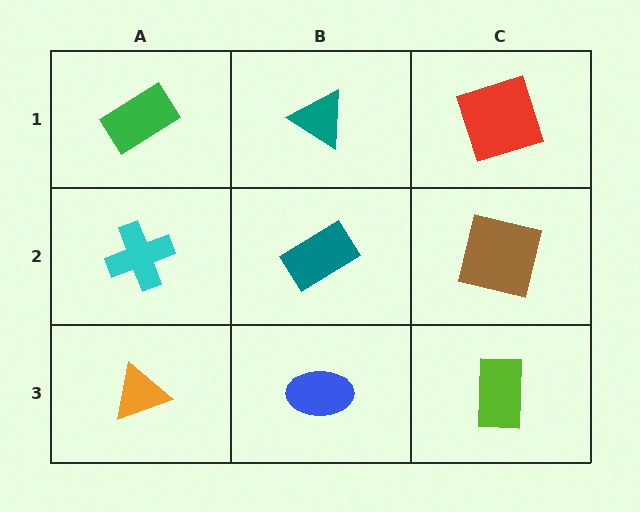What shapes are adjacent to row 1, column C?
A brown square (row 2, column C), a teal triangle (row 1, column B).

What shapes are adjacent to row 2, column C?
A red square (row 1, column C), a lime rectangle (row 3, column C), a teal rectangle (row 2, column B).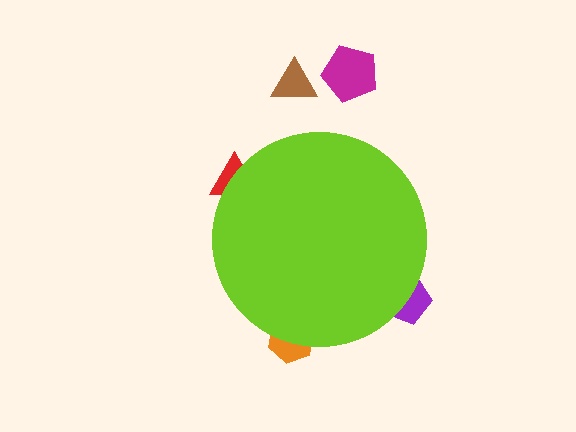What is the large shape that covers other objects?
A lime circle.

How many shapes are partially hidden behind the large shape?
3 shapes are partially hidden.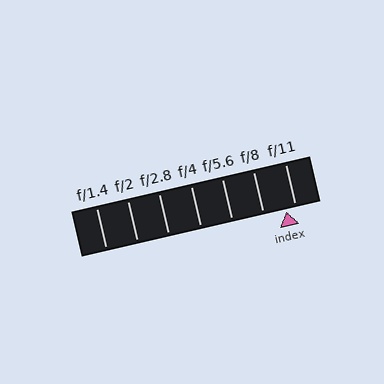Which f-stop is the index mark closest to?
The index mark is closest to f/11.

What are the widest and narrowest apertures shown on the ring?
The widest aperture shown is f/1.4 and the narrowest is f/11.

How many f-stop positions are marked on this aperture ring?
There are 7 f-stop positions marked.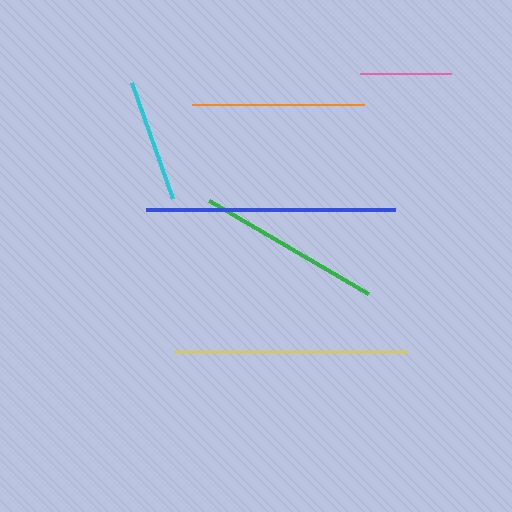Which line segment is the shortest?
The pink line is the shortest at approximately 90 pixels.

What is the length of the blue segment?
The blue segment is approximately 249 pixels long.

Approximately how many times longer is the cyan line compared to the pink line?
The cyan line is approximately 1.4 times the length of the pink line.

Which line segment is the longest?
The blue line is the longest at approximately 249 pixels.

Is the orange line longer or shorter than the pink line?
The orange line is longer than the pink line.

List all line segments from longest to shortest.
From longest to shortest: blue, yellow, green, orange, cyan, pink.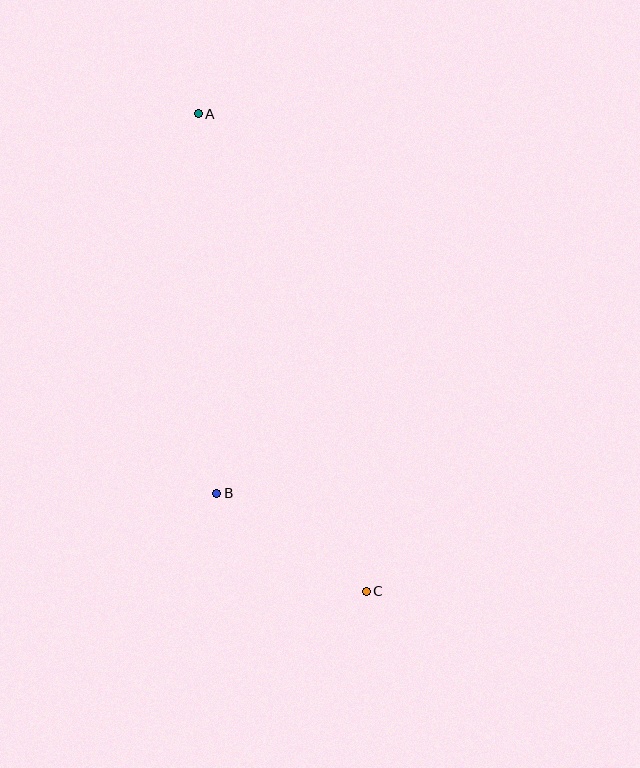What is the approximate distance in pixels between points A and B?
The distance between A and B is approximately 380 pixels.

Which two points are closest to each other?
Points B and C are closest to each other.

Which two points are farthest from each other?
Points A and C are farthest from each other.